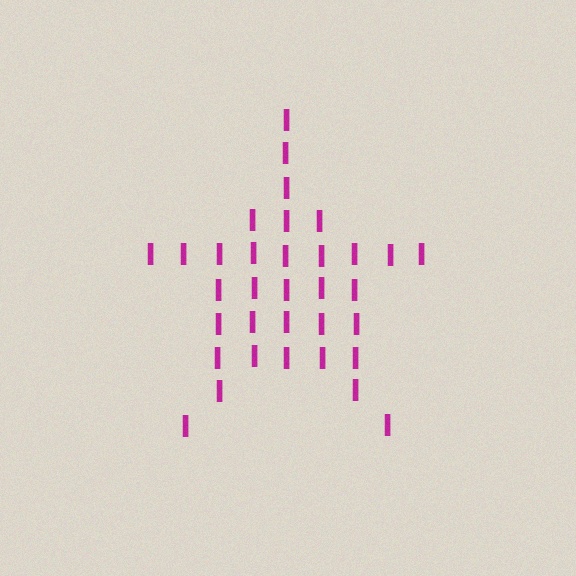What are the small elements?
The small elements are letter I's.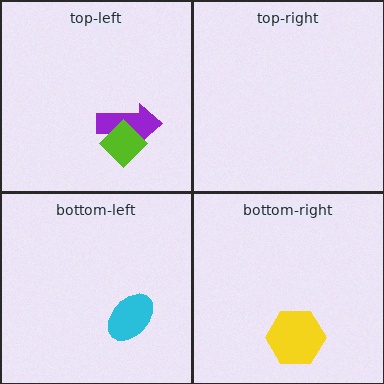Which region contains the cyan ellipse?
The bottom-left region.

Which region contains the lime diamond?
The top-left region.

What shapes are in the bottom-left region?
The cyan ellipse.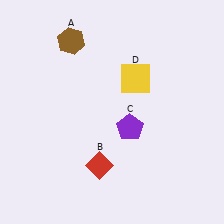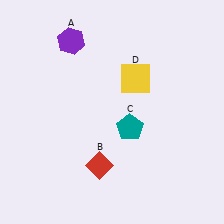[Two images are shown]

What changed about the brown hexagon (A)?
In Image 1, A is brown. In Image 2, it changed to purple.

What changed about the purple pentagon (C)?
In Image 1, C is purple. In Image 2, it changed to teal.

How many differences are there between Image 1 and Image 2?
There are 2 differences between the two images.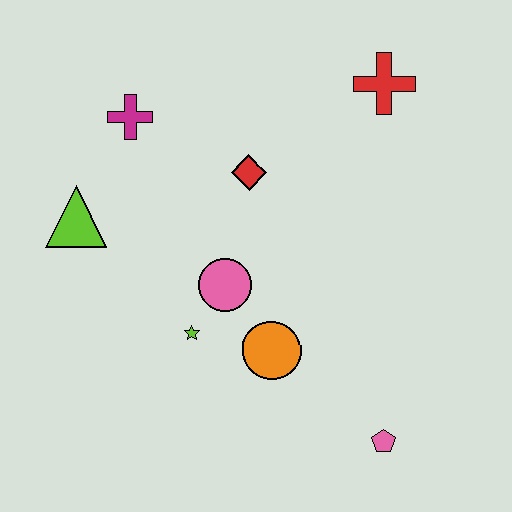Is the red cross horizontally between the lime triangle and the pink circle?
No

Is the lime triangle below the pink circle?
No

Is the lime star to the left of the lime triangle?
No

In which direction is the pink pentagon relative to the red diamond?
The pink pentagon is below the red diamond.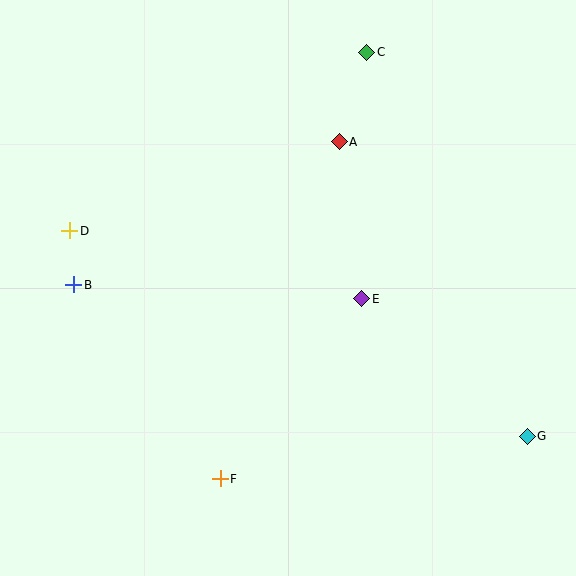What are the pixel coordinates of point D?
Point D is at (70, 231).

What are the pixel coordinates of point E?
Point E is at (362, 299).